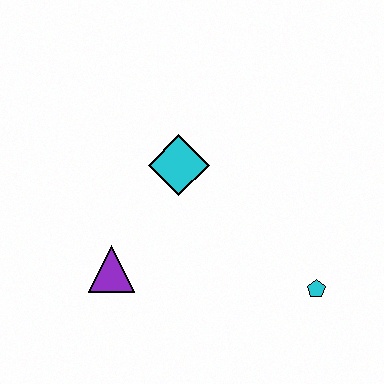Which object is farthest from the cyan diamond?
The cyan pentagon is farthest from the cyan diamond.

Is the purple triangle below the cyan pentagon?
No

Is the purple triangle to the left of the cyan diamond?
Yes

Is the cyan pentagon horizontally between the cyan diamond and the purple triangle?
No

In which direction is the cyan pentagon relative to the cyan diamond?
The cyan pentagon is to the right of the cyan diamond.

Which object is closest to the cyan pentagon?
The cyan diamond is closest to the cyan pentagon.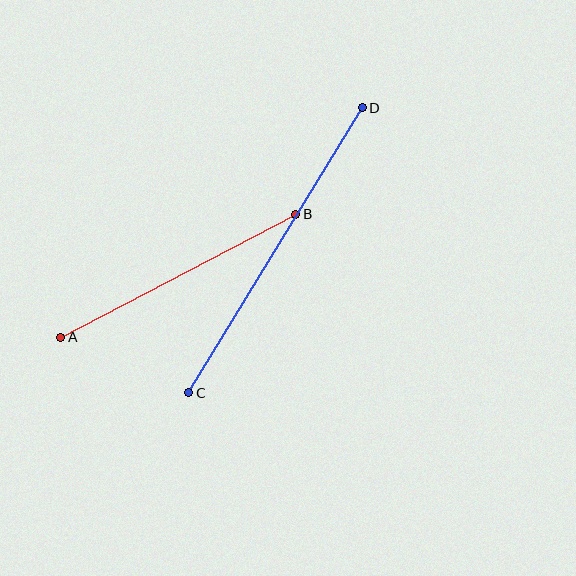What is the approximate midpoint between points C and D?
The midpoint is at approximately (276, 250) pixels.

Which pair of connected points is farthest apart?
Points C and D are farthest apart.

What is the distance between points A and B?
The distance is approximately 265 pixels.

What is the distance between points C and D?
The distance is approximately 334 pixels.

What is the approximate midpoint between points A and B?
The midpoint is at approximately (178, 276) pixels.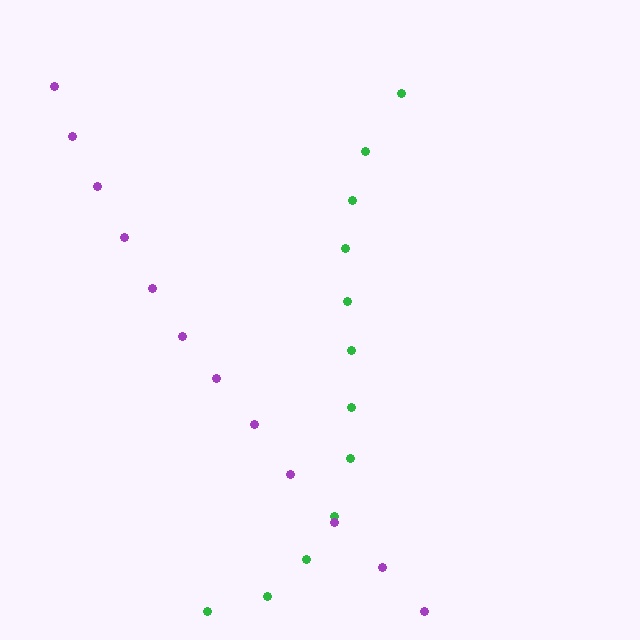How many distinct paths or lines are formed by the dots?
There are 2 distinct paths.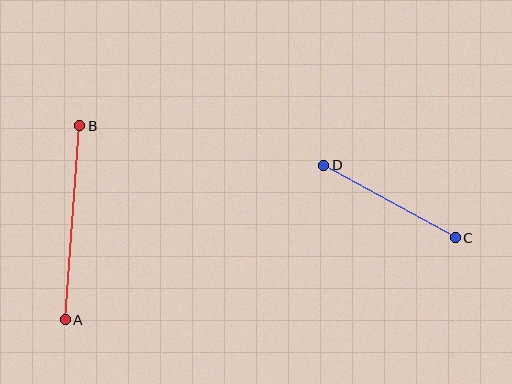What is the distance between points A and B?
The distance is approximately 195 pixels.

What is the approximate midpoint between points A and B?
The midpoint is at approximately (72, 223) pixels.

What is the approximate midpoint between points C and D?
The midpoint is at approximately (389, 201) pixels.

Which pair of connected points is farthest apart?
Points A and B are farthest apart.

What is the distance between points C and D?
The distance is approximately 150 pixels.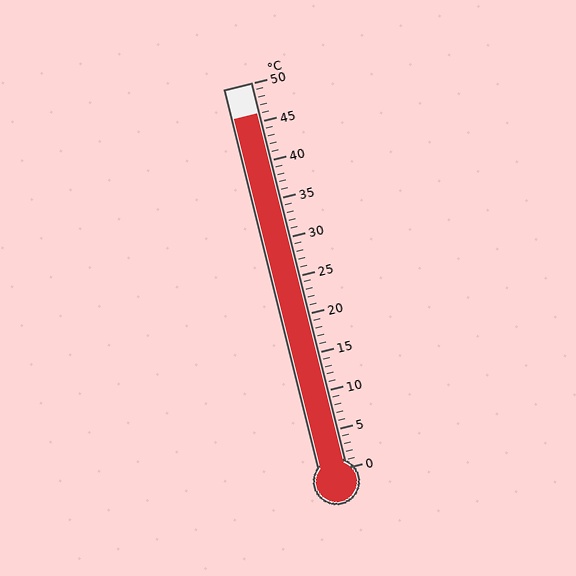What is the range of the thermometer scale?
The thermometer scale ranges from 0°C to 50°C.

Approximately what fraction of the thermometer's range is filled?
The thermometer is filled to approximately 90% of its range.